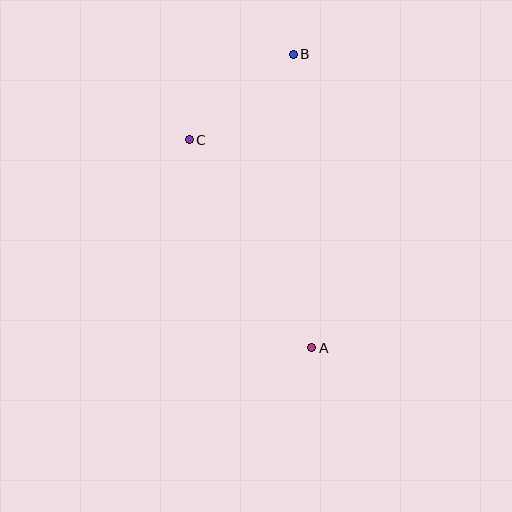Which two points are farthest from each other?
Points A and B are farthest from each other.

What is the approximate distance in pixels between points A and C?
The distance between A and C is approximately 242 pixels.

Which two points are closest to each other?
Points B and C are closest to each other.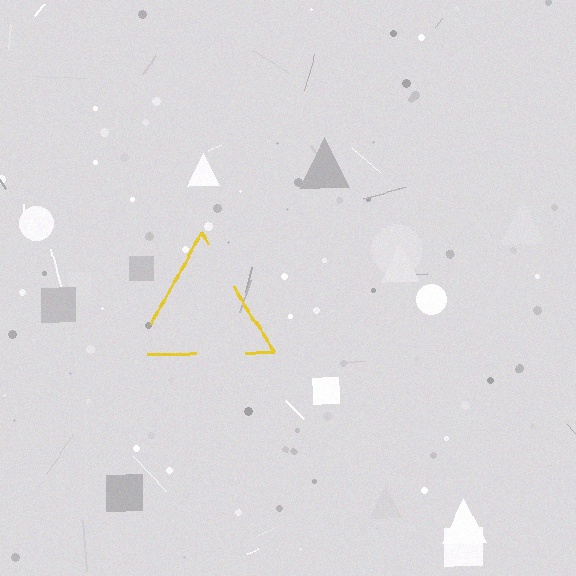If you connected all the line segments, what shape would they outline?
They would outline a triangle.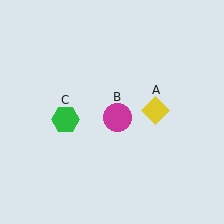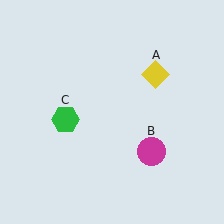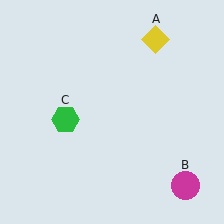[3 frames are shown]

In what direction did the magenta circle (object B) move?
The magenta circle (object B) moved down and to the right.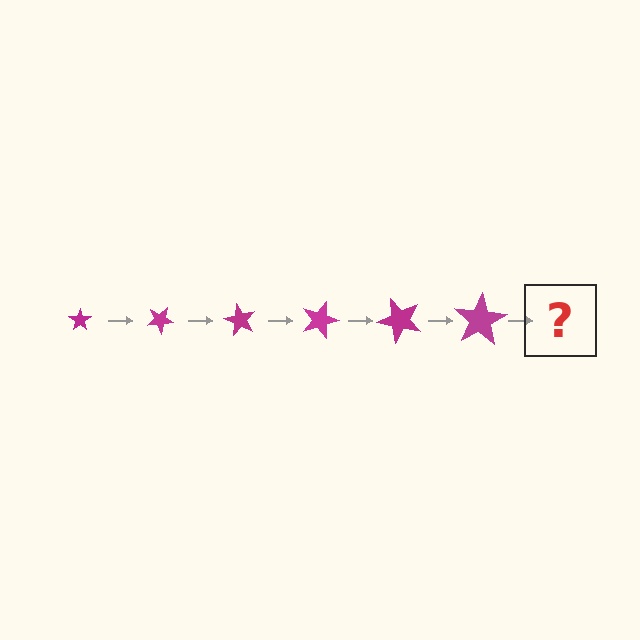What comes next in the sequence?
The next element should be a star, larger than the previous one and rotated 180 degrees from the start.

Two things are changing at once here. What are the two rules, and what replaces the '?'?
The two rules are that the star grows larger each step and it rotates 30 degrees each step. The '?' should be a star, larger than the previous one and rotated 180 degrees from the start.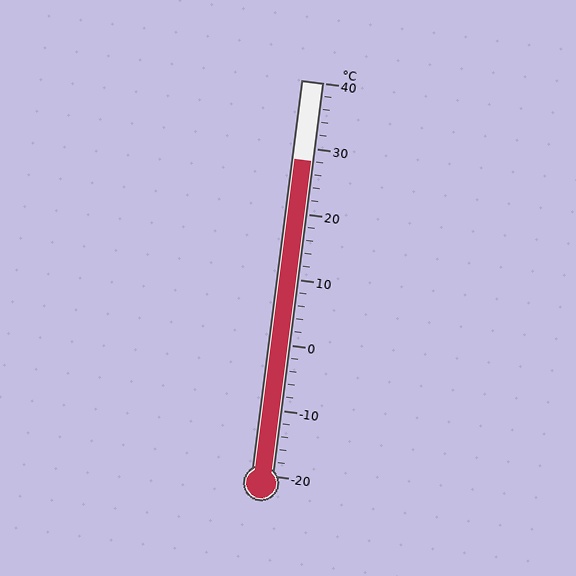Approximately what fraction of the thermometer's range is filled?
The thermometer is filled to approximately 80% of its range.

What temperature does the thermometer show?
The thermometer shows approximately 28°C.